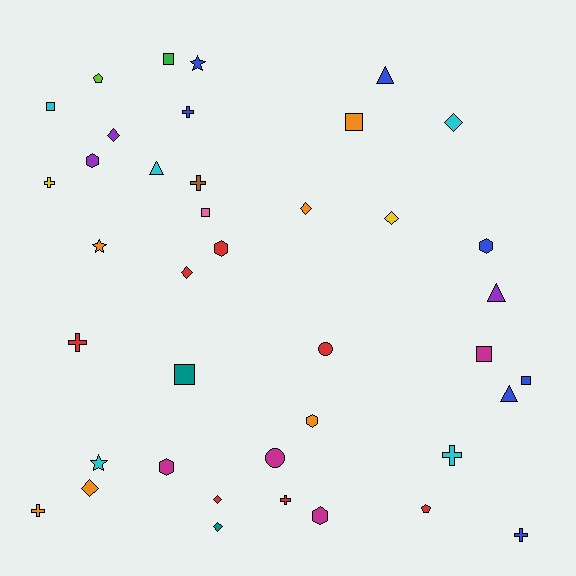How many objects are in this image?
There are 40 objects.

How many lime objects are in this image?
There is 1 lime object.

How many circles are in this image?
There are 2 circles.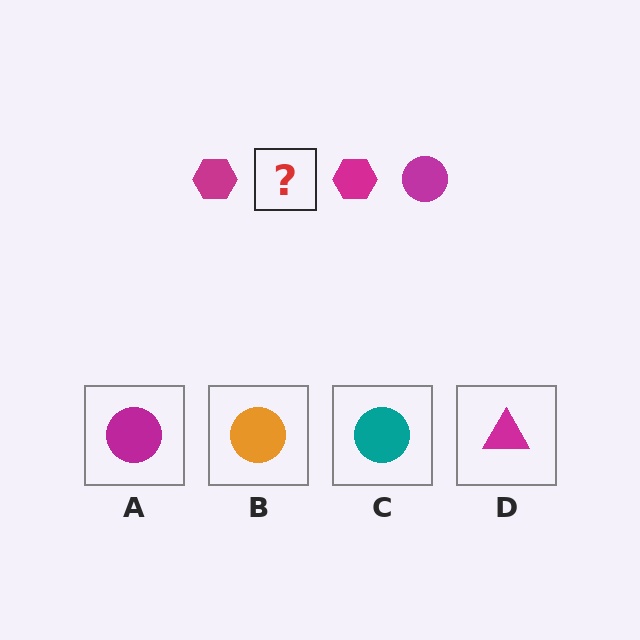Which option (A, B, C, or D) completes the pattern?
A.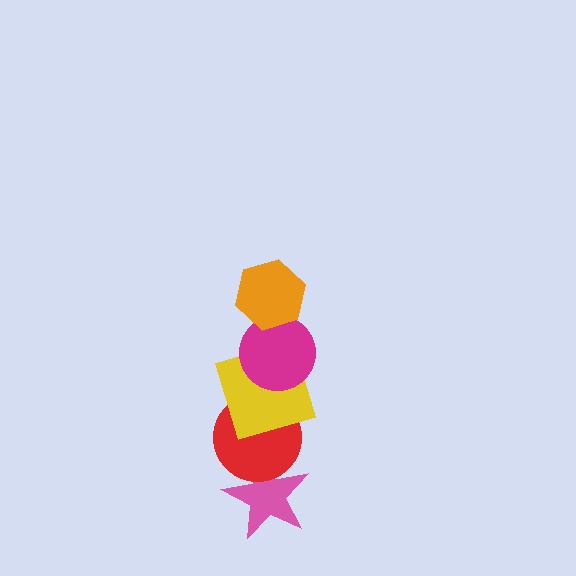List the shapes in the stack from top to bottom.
From top to bottom: the orange hexagon, the magenta circle, the yellow square, the red circle, the pink star.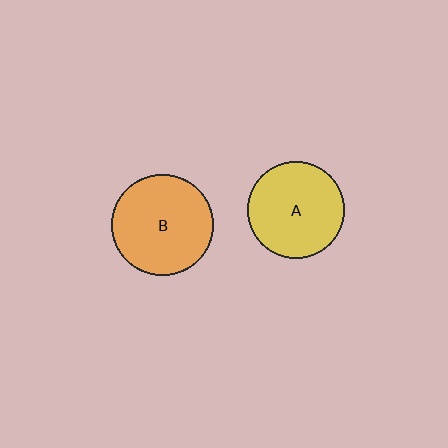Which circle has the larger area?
Circle B (orange).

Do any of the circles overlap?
No, none of the circles overlap.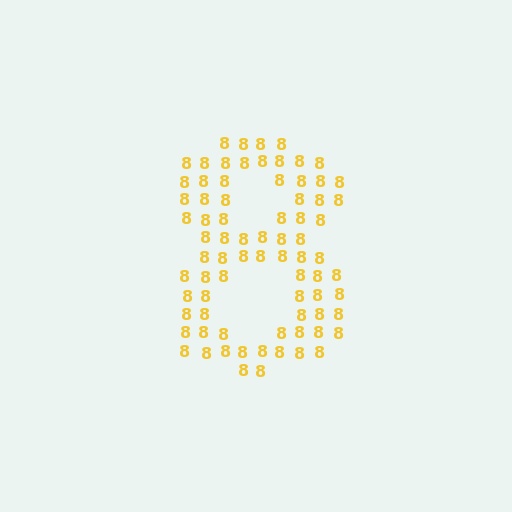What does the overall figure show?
The overall figure shows the digit 8.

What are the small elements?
The small elements are digit 8's.